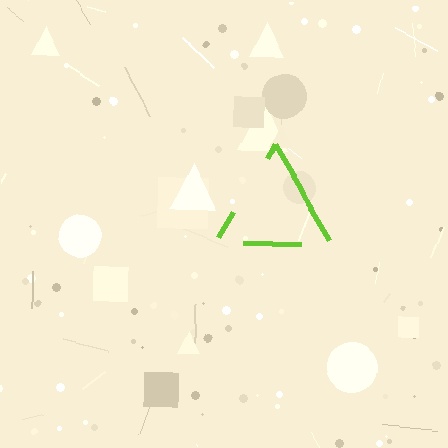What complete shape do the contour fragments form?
The contour fragments form a triangle.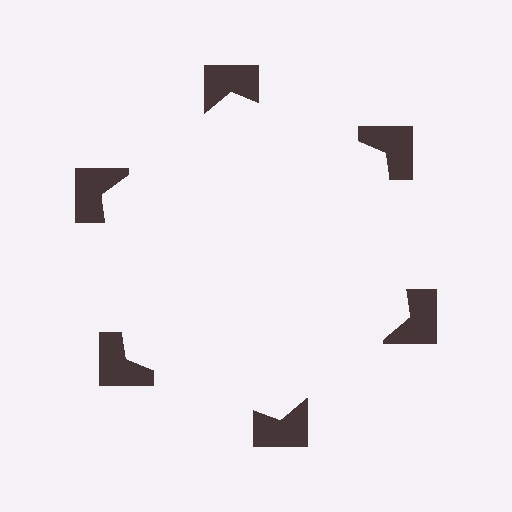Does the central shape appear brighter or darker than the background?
It typically appears slightly brighter than the background, even though no actual brightness change is drawn.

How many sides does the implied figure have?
6 sides.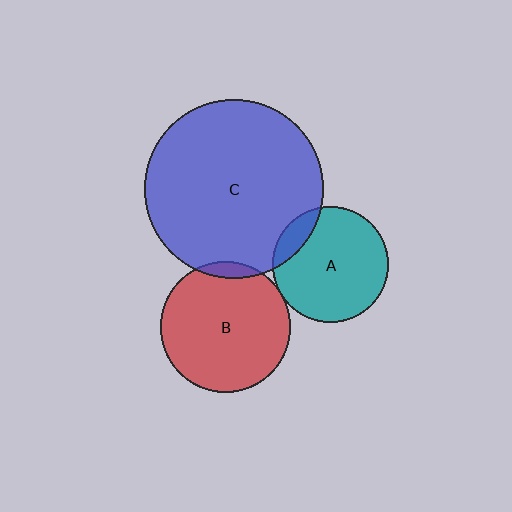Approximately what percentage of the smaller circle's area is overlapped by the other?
Approximately 5%.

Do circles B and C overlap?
Yes.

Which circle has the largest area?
Circle C (blue).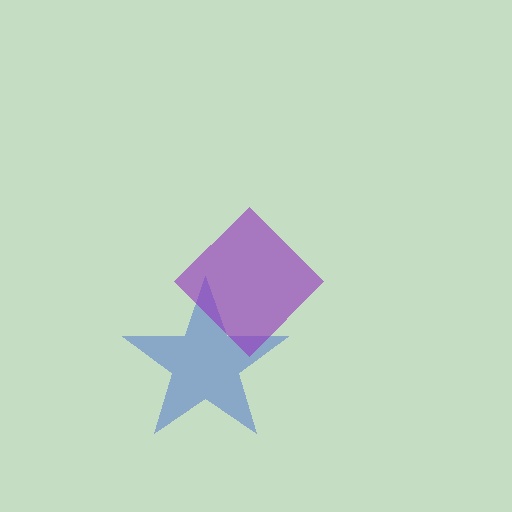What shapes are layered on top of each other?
The layered shapes are: a blue star, a purple diamond.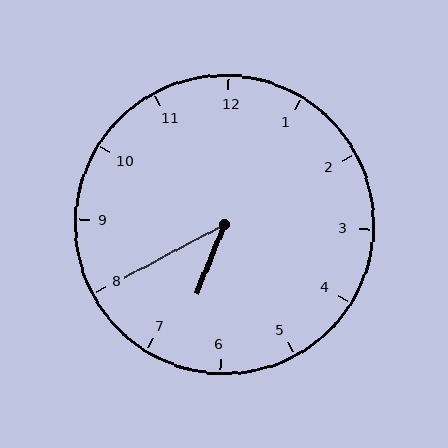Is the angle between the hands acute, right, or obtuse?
It is acute.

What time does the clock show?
6:40.